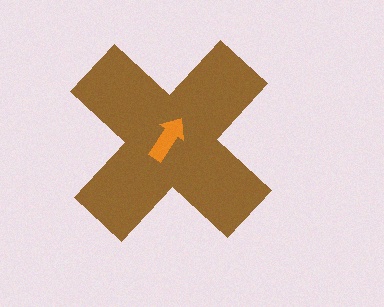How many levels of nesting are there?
2.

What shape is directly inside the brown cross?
The orange arrow.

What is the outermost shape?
The brown cross.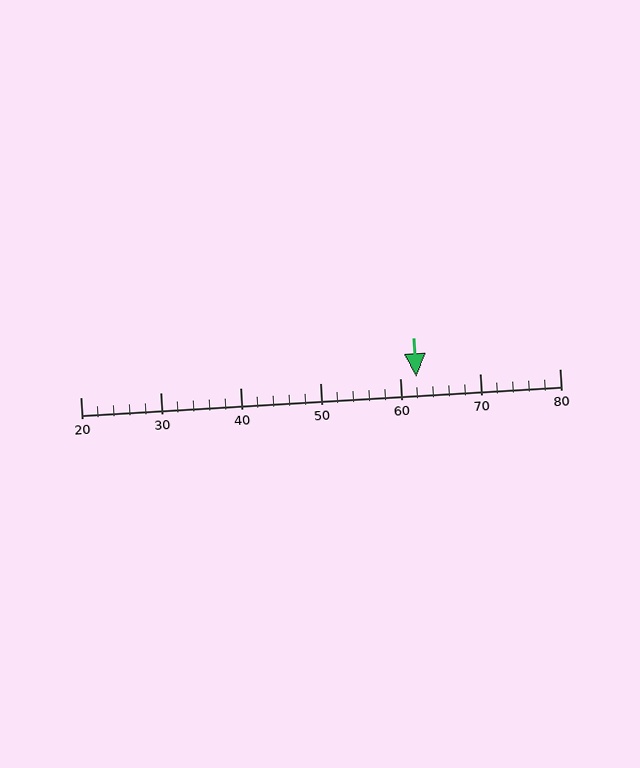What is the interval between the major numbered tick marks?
The major tick marks are spaced 10 units apart.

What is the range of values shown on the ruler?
The ruler shows values from 20 to 80.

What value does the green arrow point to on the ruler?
The green arrow points to approximately 62.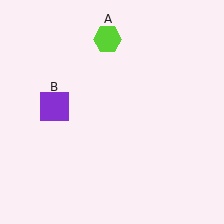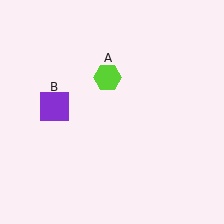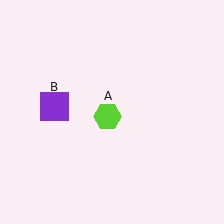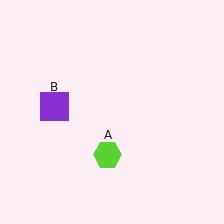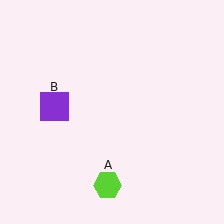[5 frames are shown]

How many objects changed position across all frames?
1 object changed position: lime hexagon (object A).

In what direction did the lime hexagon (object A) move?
The lime hexagon (object A) moved down.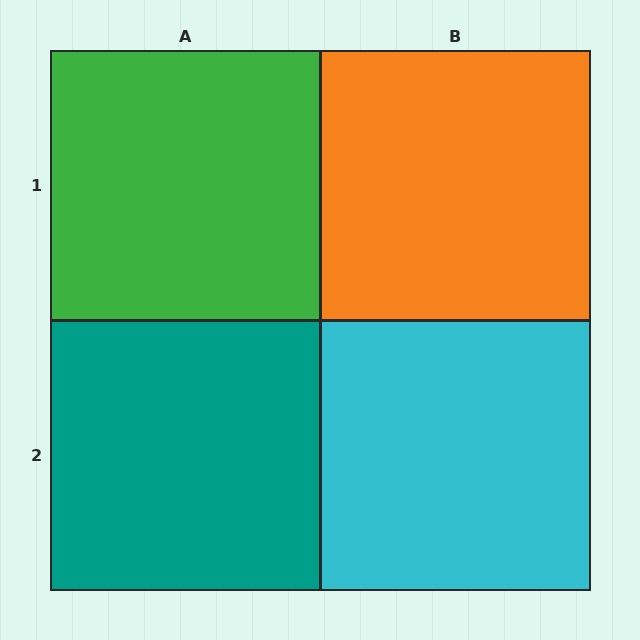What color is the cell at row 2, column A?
Teal.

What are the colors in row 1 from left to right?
Green, orange.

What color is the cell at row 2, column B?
Cyan.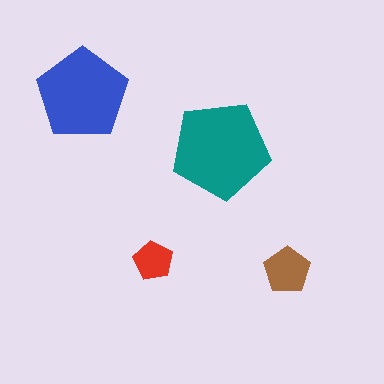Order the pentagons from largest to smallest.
the teal one, the blue one, the brown one, the red one.